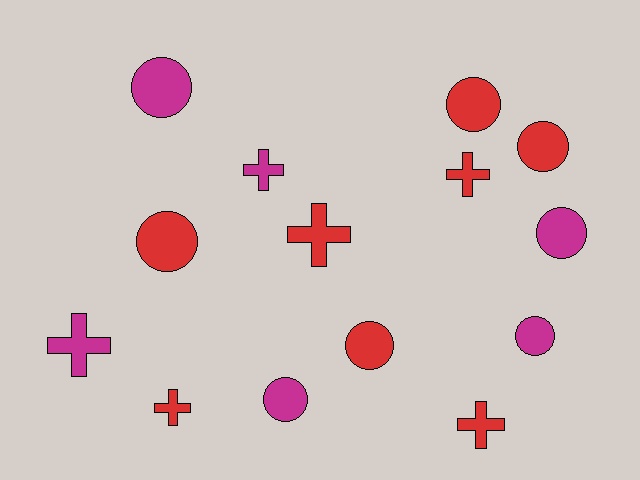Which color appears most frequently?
Red, with 8 objects.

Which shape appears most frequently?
Circle, with 8 objects.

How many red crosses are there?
There are 4 red crosses.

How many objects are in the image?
There are 14 objects.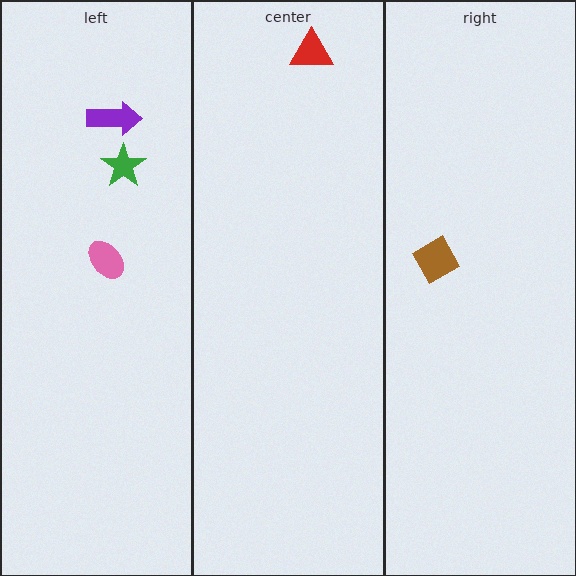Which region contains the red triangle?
The center region.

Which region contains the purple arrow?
The left region.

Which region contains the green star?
The left region.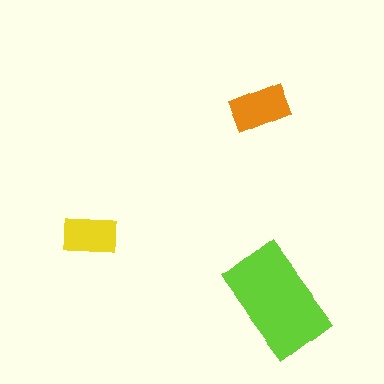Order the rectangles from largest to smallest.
the lime one, the orange one, the yellow one.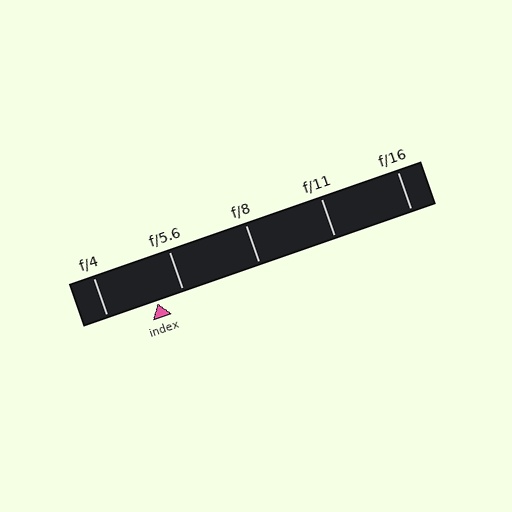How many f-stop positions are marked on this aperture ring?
There are 5 f-stop positions marked.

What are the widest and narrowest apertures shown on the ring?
The widest aperture shown is f/4 and the narrowest is f/16.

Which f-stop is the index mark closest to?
The index mark is closest to f/5.6.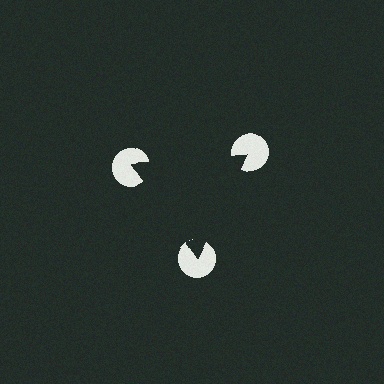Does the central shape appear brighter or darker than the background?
It typically appears slightly darker than the background, even though no actual brightness change is drawn.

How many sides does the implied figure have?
3 sides.